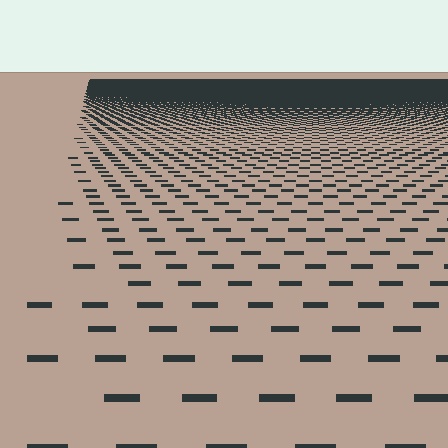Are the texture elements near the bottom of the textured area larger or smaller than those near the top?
Larger. Near the bottom, elements are closer to the viewer and appear at a bigger on-screen size.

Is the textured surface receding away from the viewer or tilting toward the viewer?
The surface is receding away from the viewer. Texture elements get smaller and denser toward the top.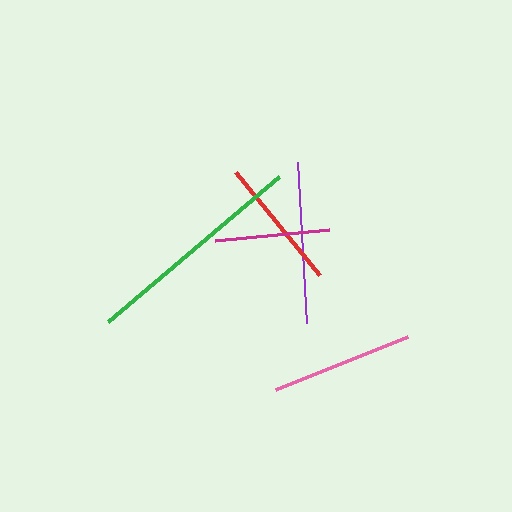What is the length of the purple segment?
The purple segment is approximately 161 pixels long.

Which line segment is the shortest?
The magenta line is the shortest at approximately 114 pixels.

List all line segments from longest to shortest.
From longest to shortest: green, purple, pink, red, magenta.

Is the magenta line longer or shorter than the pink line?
The pink line is longer than the magenta line.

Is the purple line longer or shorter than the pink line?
The purple line is longer than the pink line.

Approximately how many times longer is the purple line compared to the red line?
The purple line is approximately 1.2 times the length of the red line.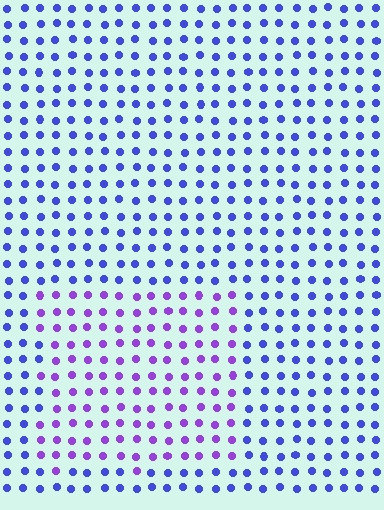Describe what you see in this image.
The image is filled with small blue elements in a uniform arrangement. A rectangle-shaped region is visible where the elements are tinted to a slightly different hue, forming a subtle color boundary.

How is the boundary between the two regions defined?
The boundary is defined purely by a slight shift in hue (about 38 degrees). Spacing, size, and orientation are identical on both sides.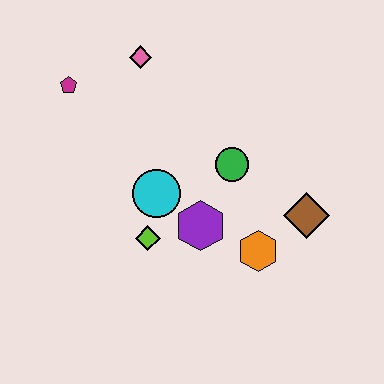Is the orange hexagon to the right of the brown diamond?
No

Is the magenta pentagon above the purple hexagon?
Yes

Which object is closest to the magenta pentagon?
The pink diamond is closest to the magenta pentagon.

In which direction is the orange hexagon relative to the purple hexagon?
The orange hexagon is to the right of the purple hexagon.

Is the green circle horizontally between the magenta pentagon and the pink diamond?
No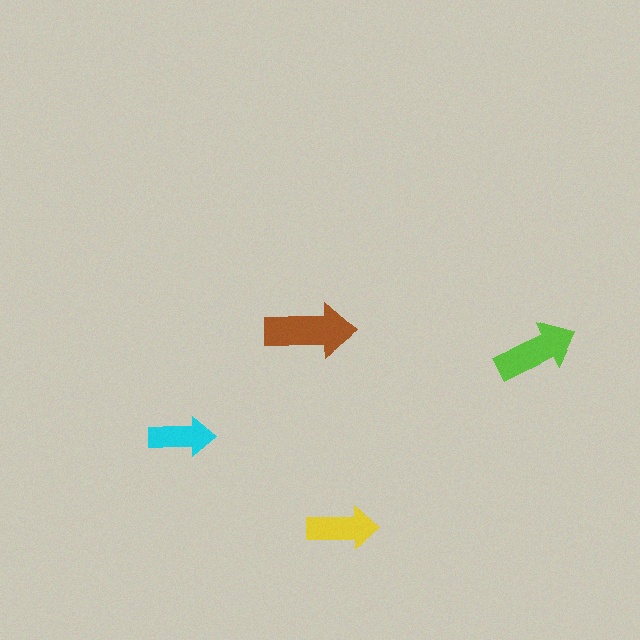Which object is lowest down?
The yellow arrow is bottommost.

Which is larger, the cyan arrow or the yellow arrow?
The yellow one.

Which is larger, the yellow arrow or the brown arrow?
The brown one.